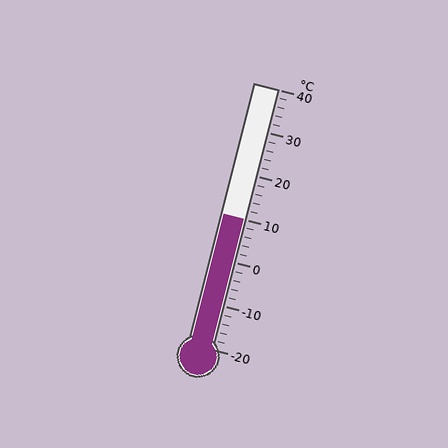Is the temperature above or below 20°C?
The temperature is below 20°C.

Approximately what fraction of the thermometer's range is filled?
The thermometer is filled to approximately 50% of its range.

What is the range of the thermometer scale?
The thermometer scale ranges from -20°C to 40°C.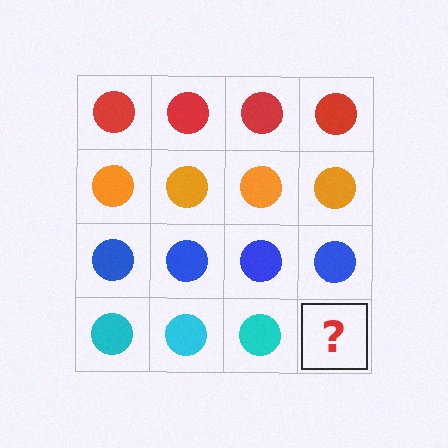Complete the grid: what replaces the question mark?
The question mark should be replaced with a cyan circle.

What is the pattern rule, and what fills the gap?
The rule is that each row has a consistent color. The gap should be filled with a cyan circle.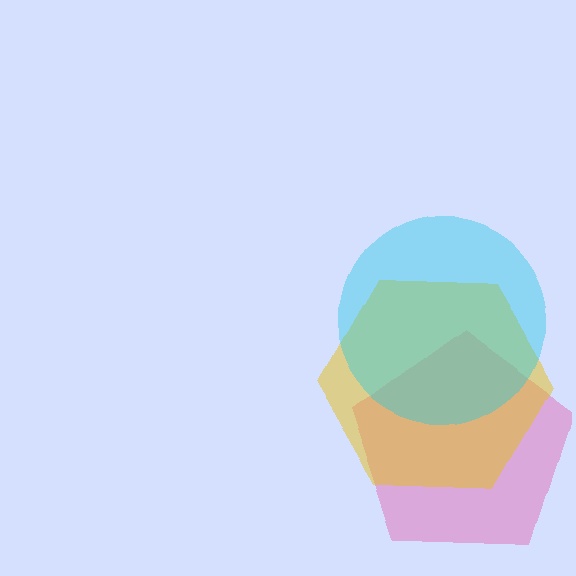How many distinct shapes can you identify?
There are 3 distinct shapes: a pink pentagon, a yellow hexagon, a cyan circle.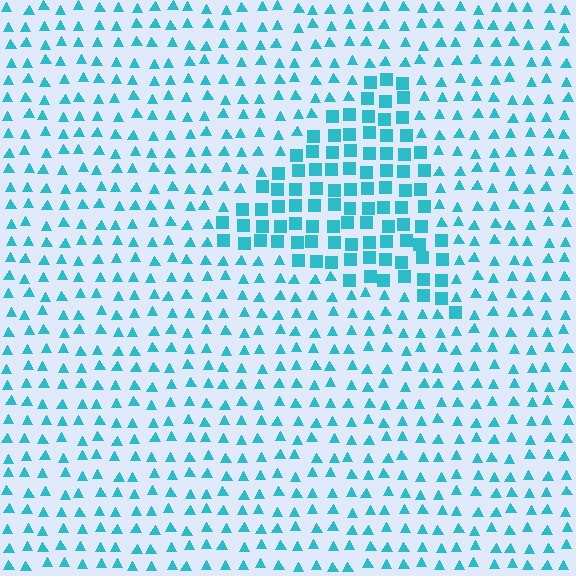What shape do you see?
I see a triangle.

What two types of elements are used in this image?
The image uses squares inside the triangle region and triangles outside it.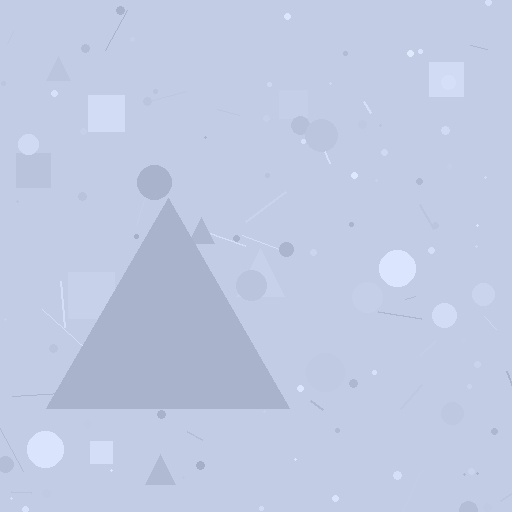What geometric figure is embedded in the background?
A triangle is embedded in the background.